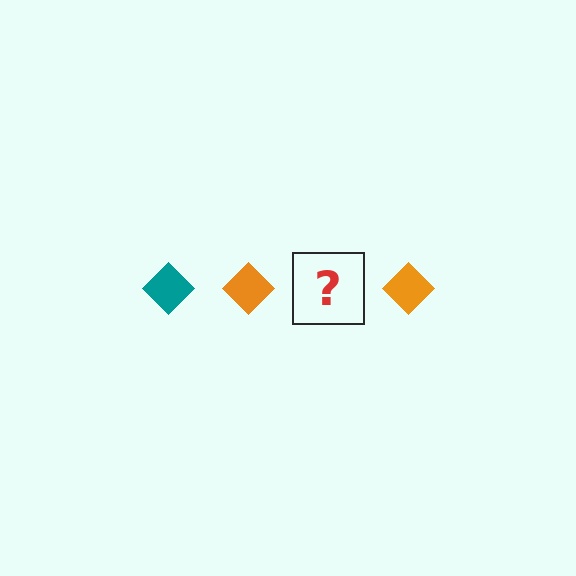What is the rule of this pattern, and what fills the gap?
The rule is that the pattern cycles through teal, orange diamonds. The gap should be filled with a teal diamond.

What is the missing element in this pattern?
The missing element is a teal diamond.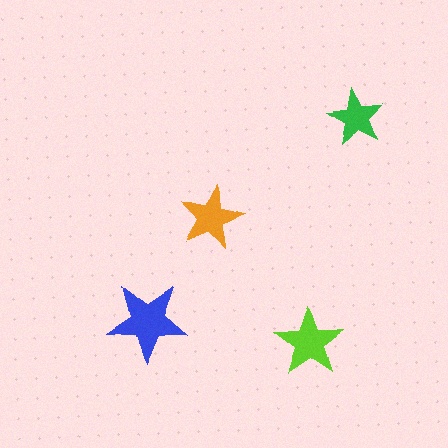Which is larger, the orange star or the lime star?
The lime one.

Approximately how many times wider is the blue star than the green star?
About 1.5 times wider.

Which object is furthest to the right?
The green star is rightmost.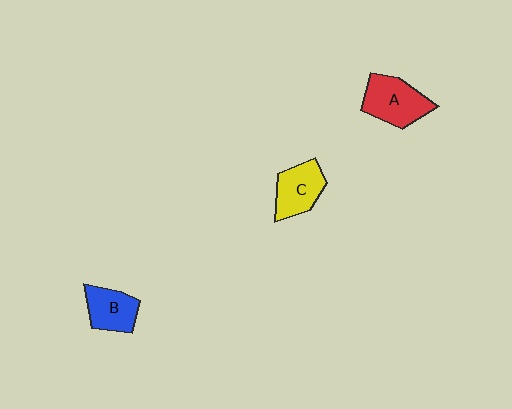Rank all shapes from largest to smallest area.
From largest to smallest: A (red), C (yellow), B (blue).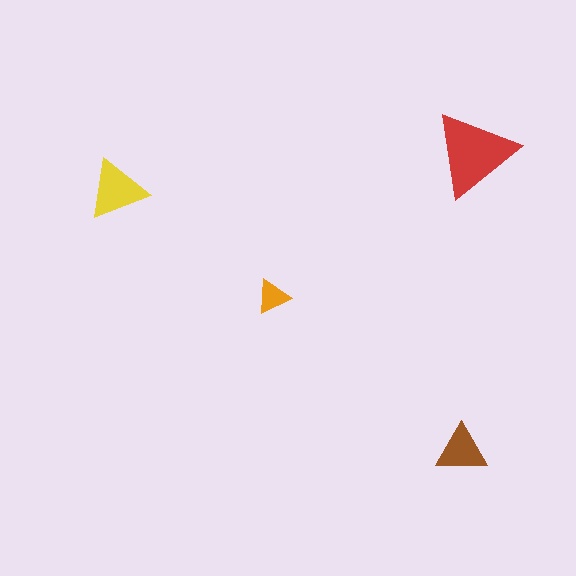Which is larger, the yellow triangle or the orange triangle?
The yellow one.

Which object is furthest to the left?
The yellow triangle is leftmost.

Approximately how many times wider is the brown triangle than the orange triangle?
About 1.5 times wider.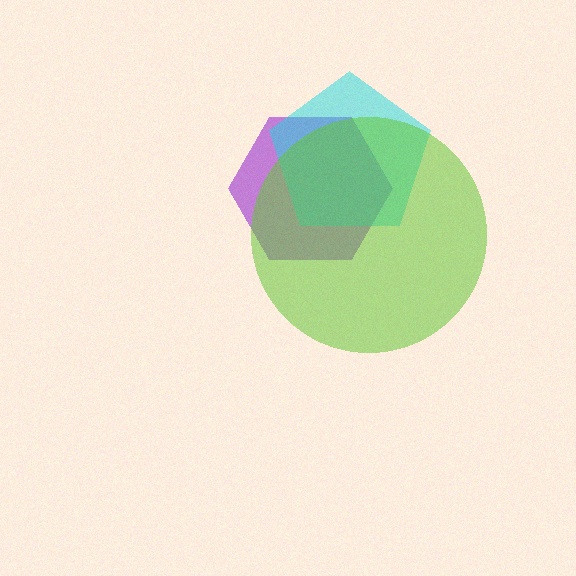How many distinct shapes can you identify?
There are 3 distinct shapes: a purple hexagon, a cyan pentagon, a lime circle.